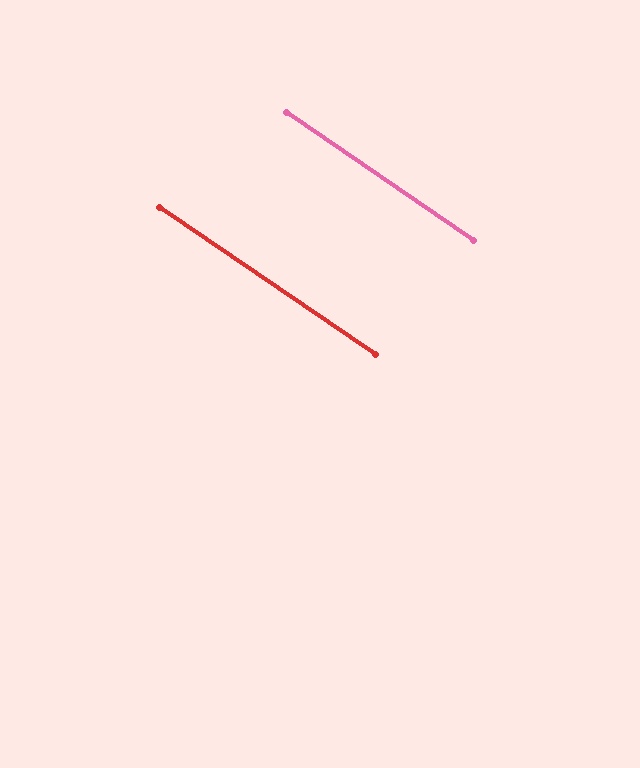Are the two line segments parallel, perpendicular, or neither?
Parallel — their directions differ by only 0.2°.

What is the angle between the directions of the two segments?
Approximately 0 degrees.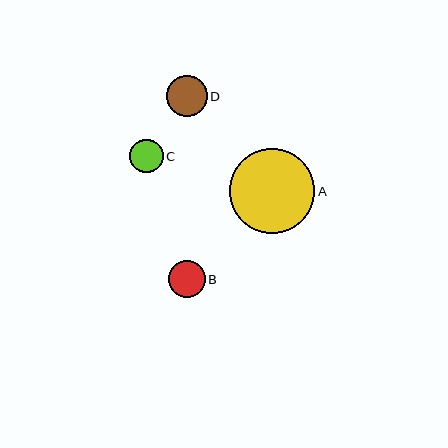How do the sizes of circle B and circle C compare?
Circle B and circle C are approximately the same size.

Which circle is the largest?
Circle A is the largest with a size of approximately 85 pixels.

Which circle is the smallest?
Circle C is the smallest with a size of approximately 33 pixels.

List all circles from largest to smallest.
From largest to smallest: A, D, B, C.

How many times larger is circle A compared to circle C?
Circle A is approximately 2.5 times the size of circle C.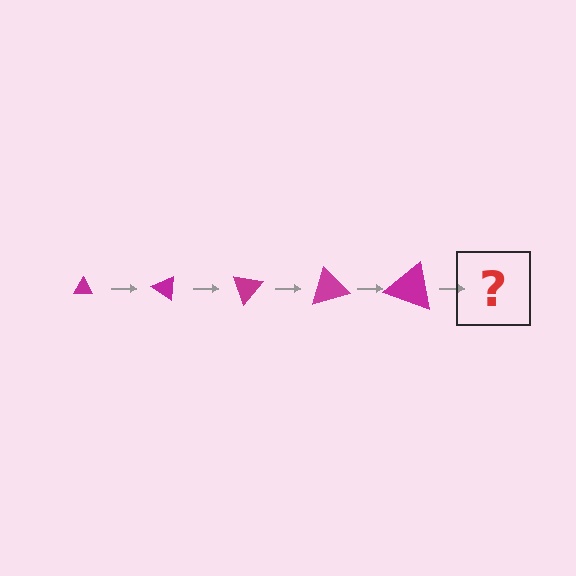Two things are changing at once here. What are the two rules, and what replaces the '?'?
The two rules are that the triangle grows larger each step and it rotates 35 degrees each step. The '?' should be a triangle, larger than the previous one and rotated 175 degrees from the start.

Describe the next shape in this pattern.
It should be a triangle, larger than the previous one and rotated 175 degrees from the start.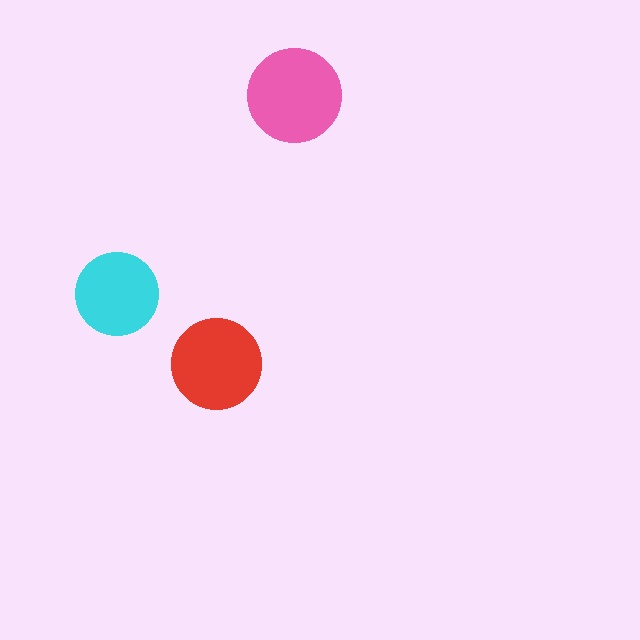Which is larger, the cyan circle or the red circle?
The red one.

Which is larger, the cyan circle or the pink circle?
The pink one.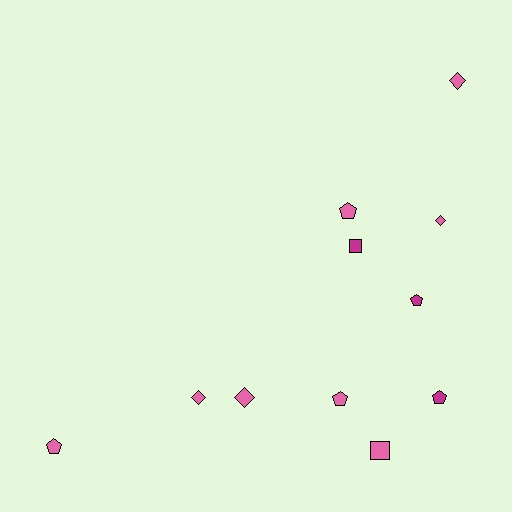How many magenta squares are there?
There is 1 magenta square.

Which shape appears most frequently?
Pentagon, with 5 objects.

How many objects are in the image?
There are 11 objects.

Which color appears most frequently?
Pink, with 8 objects.